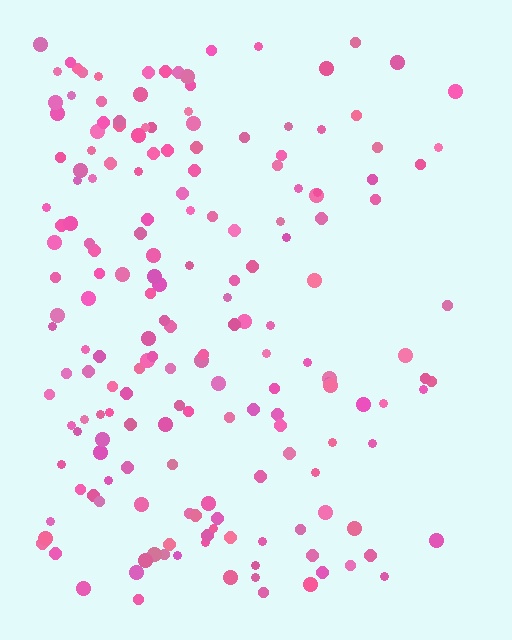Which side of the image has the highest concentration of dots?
The left.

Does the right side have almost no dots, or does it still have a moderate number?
Still a moderate number, just noticeably fewer than the left.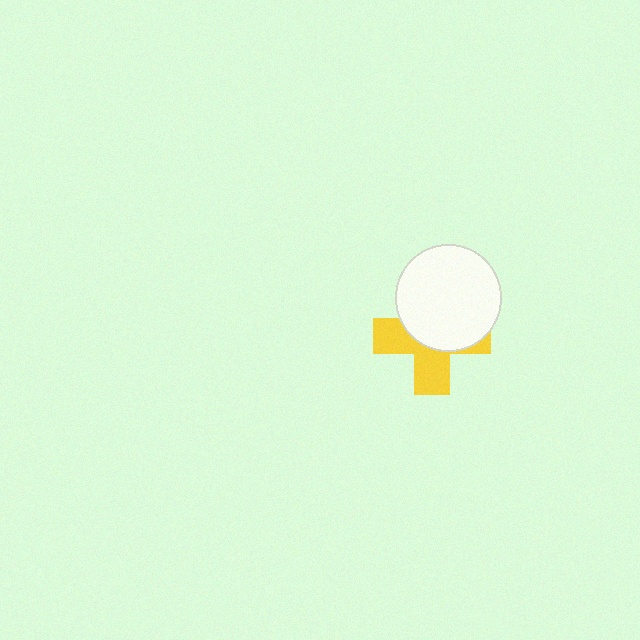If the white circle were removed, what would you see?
You would see the complete yellow cross.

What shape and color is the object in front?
The object in front is a white circle.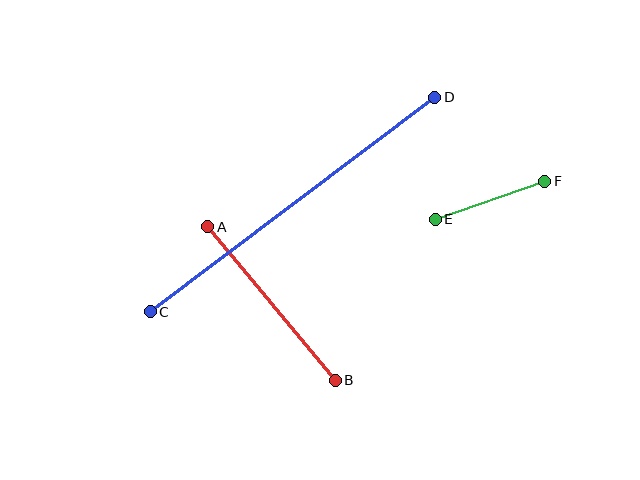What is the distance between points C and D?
The distance is approximately 356 pixels.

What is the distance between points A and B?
The distance is approximately 200 pixels.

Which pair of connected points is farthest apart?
Points C and D are farthest apart.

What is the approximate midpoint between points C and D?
The midpoint is at approximately (292, 205) pixels.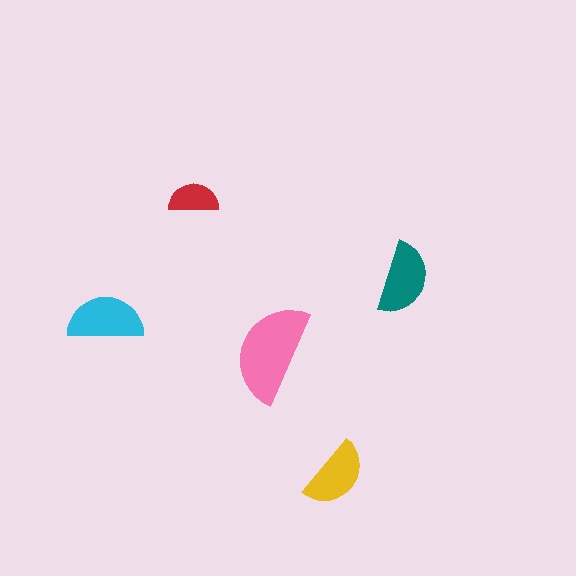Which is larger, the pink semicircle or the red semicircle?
The pink one.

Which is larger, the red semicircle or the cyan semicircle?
The cyan one.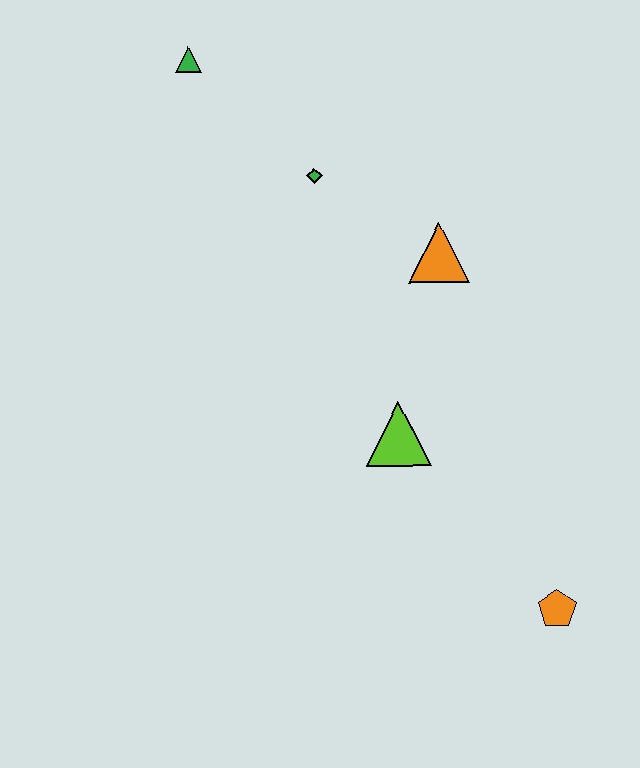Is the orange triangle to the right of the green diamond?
Yes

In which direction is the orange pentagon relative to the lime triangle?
The orange pentagon is below the lime triangle.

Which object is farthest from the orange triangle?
The orange pentagon is farthest from the orange triangle.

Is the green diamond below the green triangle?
Yes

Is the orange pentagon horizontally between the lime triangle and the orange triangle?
No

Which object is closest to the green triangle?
The green diamond is closest to the green triangle.